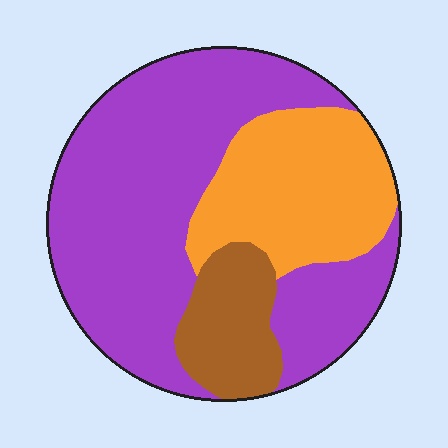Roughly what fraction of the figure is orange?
Orange covers about 25% of the figure.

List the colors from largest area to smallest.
From largest to smallest: purple, orange, brown.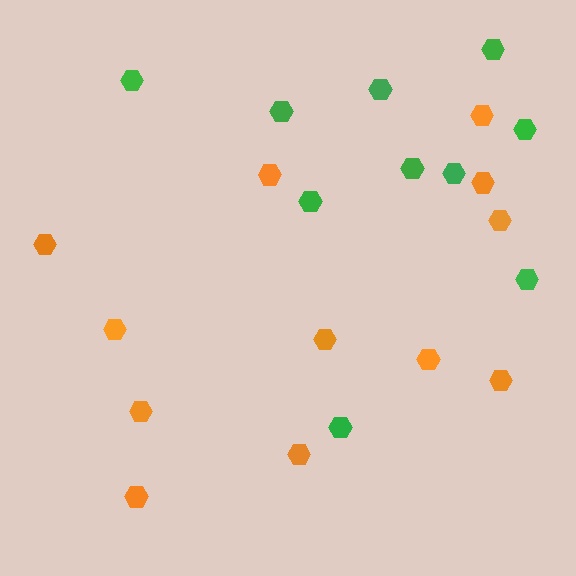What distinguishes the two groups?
There are 2 groups: one group of orange hexagons (12) and one group of green hexagons (10).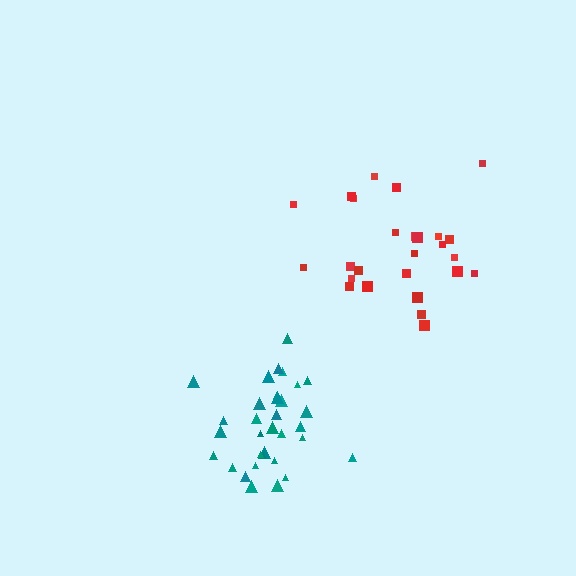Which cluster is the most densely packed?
Teal.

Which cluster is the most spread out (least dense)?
Red.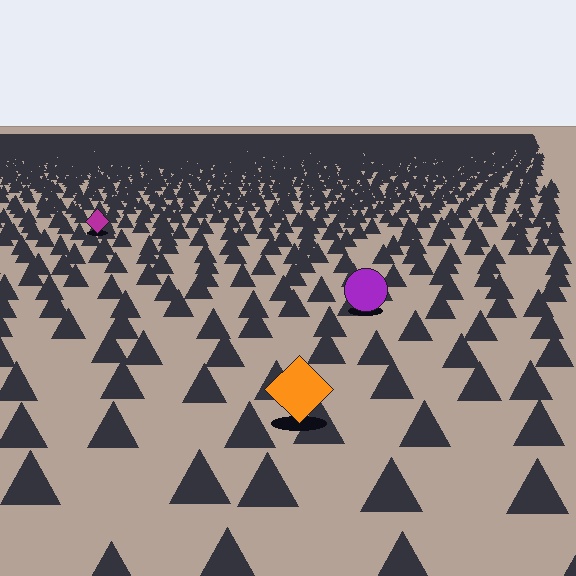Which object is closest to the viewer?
The orange diamond is closest. The texture marks near it are larger and more spread out.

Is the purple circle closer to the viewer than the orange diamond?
No. The orange diamond is closer — you can tell from the texture gradient: the ground texture is coarser near it.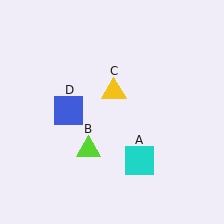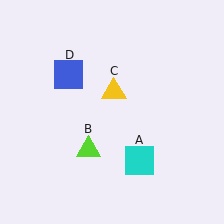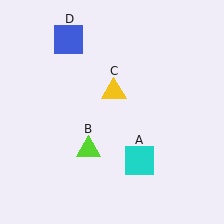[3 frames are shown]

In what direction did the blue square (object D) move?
The blue square (object D) moved up.